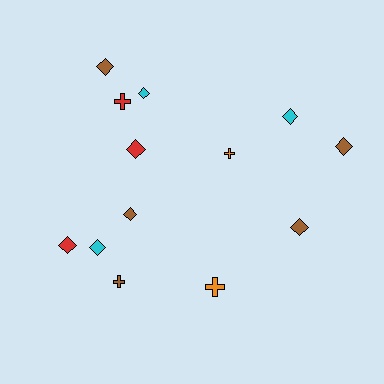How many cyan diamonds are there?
There are 3 cyan diamonds.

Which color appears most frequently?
Brown, with 5 objects.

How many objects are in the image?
There are 13 objects.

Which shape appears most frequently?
Diamond, with 9 objects.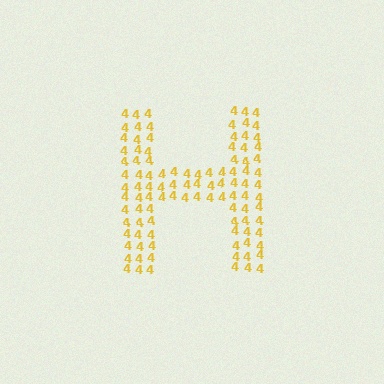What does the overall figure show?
The overall figure shows the letter H.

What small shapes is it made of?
It is made of small digit 4's.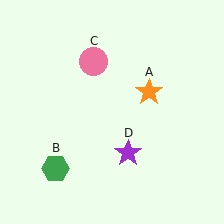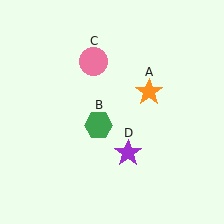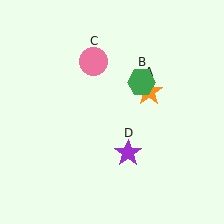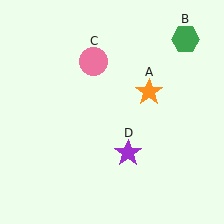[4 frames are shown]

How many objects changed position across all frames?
1 object changed position: green hexagon (object B).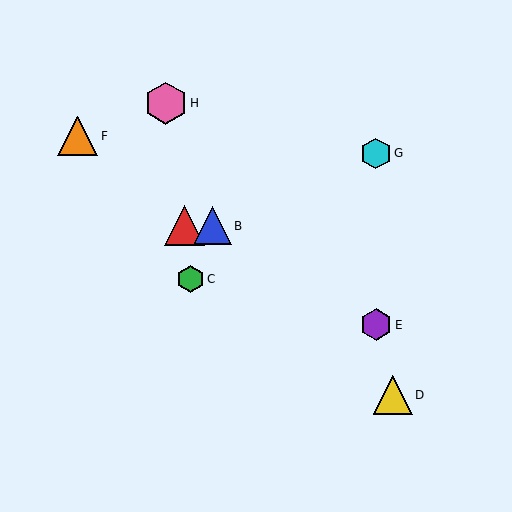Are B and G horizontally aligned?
No, B is at y≈226 and G is at y≈153.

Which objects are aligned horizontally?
Objects A, B are aligned horizontally.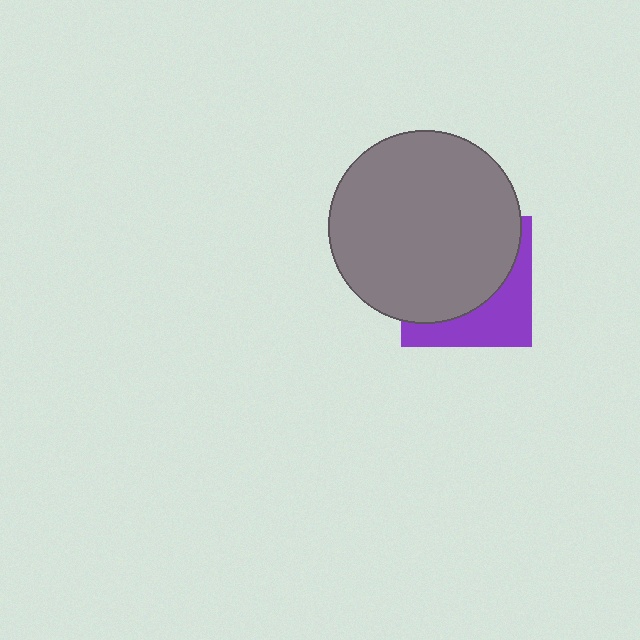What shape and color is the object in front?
The object in front is a gray circle.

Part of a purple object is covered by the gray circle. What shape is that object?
It is a square.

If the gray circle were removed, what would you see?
You would see the complete purple square.